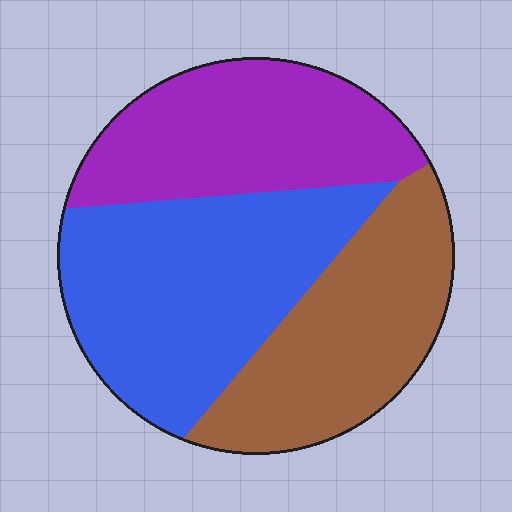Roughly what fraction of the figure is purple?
Purple covers around 30% of the figure.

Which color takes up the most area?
Blue, at roughly 40%.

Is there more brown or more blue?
Blue.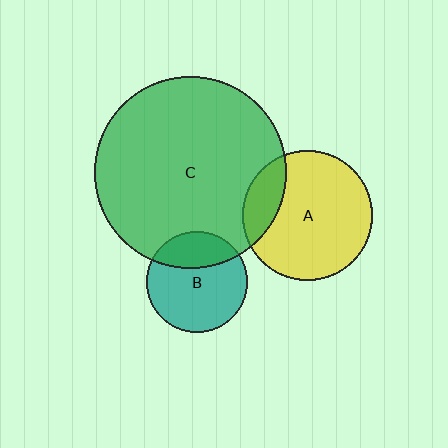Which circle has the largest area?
Circle C (green).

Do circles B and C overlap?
Yes.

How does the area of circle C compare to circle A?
Approximately 2.2 times.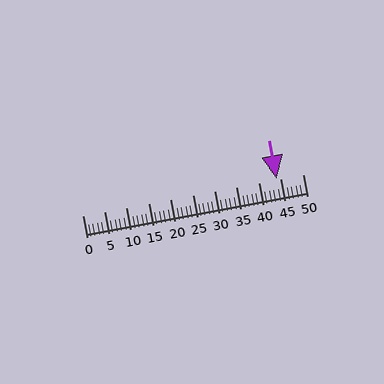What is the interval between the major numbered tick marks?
The major tick marks are spaced 5 units apart.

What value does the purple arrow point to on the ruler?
The purple arrow points to approximately 44.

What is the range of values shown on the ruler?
The ruler shows values from 0 to 50.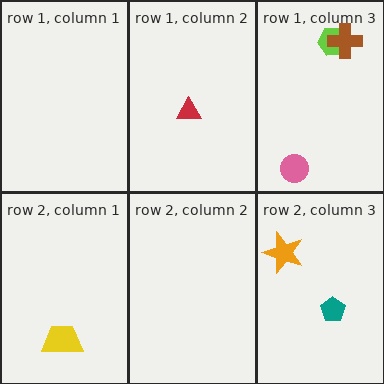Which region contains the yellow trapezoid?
The row 2, column 1 region.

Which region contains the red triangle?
The row 1, column 2 region.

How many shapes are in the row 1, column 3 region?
3.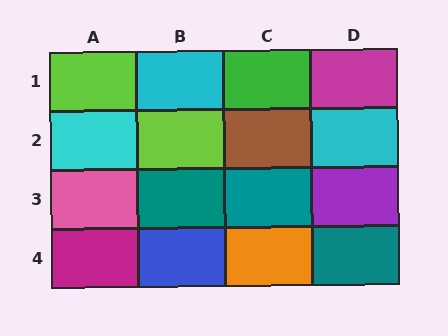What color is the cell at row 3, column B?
Teal.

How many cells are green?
1 cell is green.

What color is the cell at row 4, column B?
Blue.